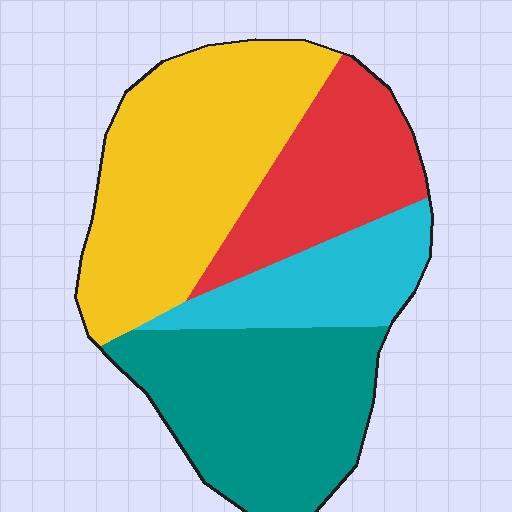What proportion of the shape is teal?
Teal covers around 30% of the shape.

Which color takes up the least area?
Cyan, at roughly 15%.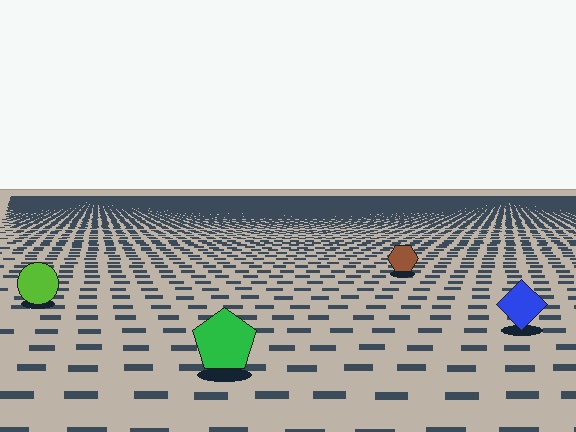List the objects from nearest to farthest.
From nearest to farthest: the green pentagon, the blue diamond, the lime circle, the brown hexagon.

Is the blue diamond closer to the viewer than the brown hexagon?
Yes. The blue diamond is closer — you can tell from the texture gradient: the ground texture is coarser near it.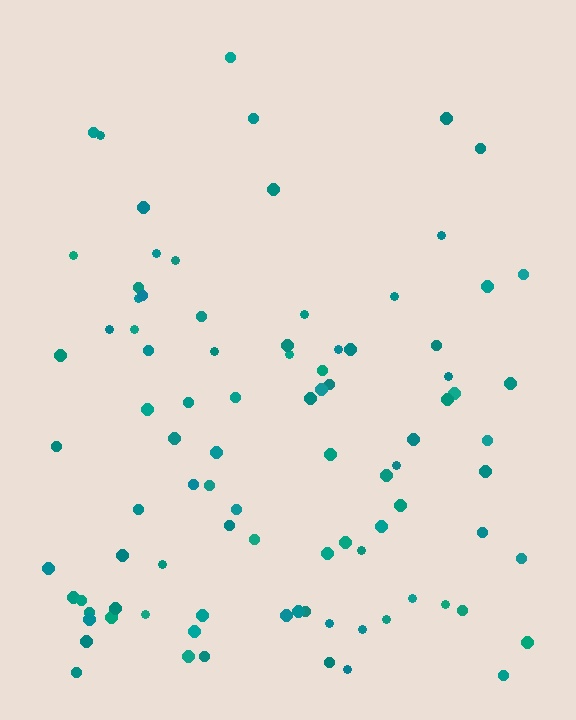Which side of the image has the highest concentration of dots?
The bottom.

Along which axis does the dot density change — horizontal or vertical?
Vertical.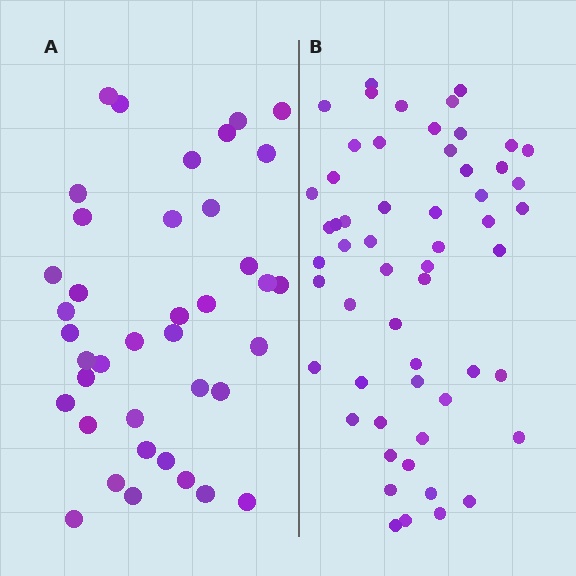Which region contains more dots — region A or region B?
Region B (the right region) has more dots.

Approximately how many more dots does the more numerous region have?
Region B has approximately 15 more dots than region A.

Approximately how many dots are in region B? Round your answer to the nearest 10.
About 60 dots. (The exact count is 56, which rounds to 60.)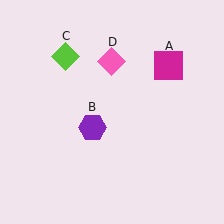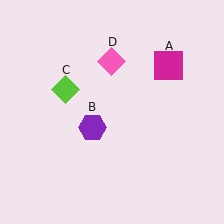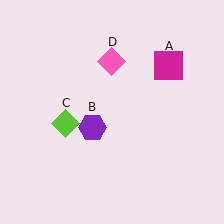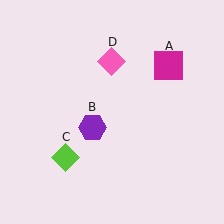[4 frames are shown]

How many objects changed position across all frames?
1 object changed position: lime diamond (object C).